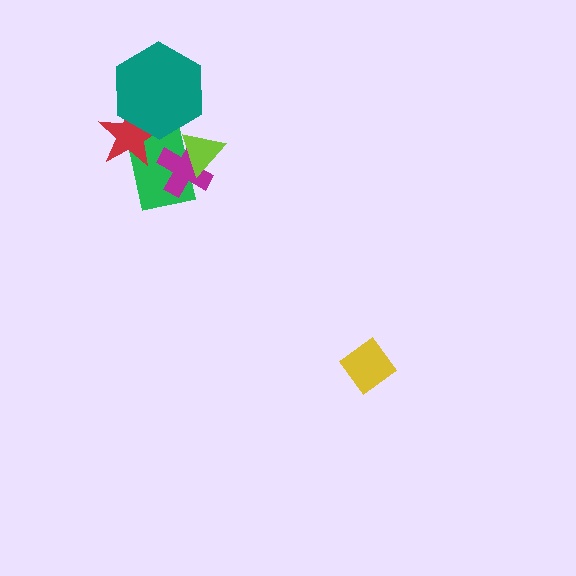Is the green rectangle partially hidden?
Yes, it is partially covered by another shape.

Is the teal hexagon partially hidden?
No, no other shape covers it.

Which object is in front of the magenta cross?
The lime triangle is in front of the magenta cross.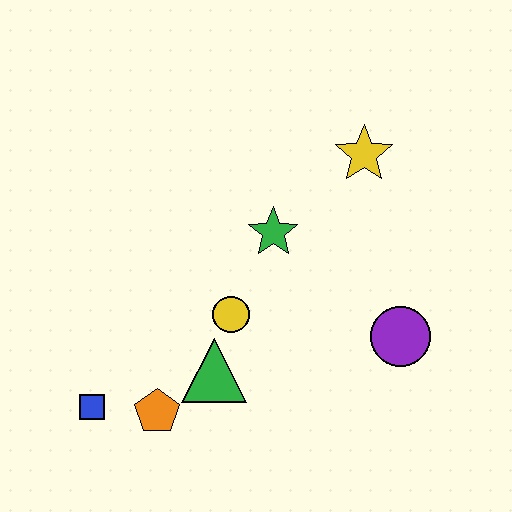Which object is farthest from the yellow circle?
The yellow star is farthest from the yellow circle.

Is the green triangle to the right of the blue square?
Yes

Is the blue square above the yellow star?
No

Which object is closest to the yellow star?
The green star is closest to the yellow star.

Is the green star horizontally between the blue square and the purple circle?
Yes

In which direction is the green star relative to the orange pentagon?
The green star is above the orange pentagon.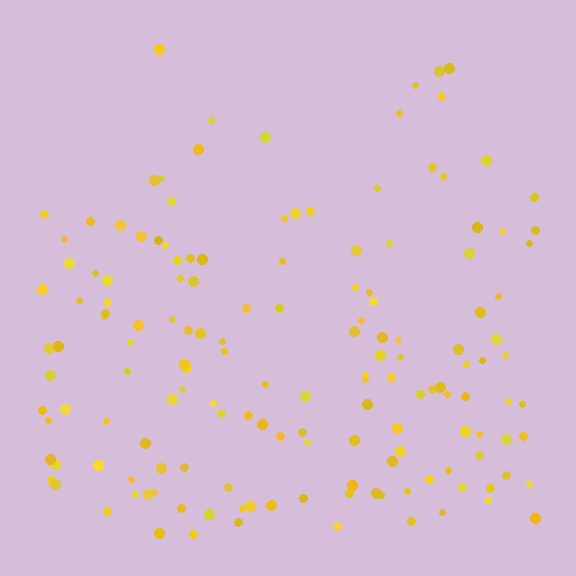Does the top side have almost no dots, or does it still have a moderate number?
Still a moderate number, just noticeably fewer than the bottom.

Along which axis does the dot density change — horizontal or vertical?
Vertical.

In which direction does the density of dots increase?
From top to bottom, with the bottom side densest.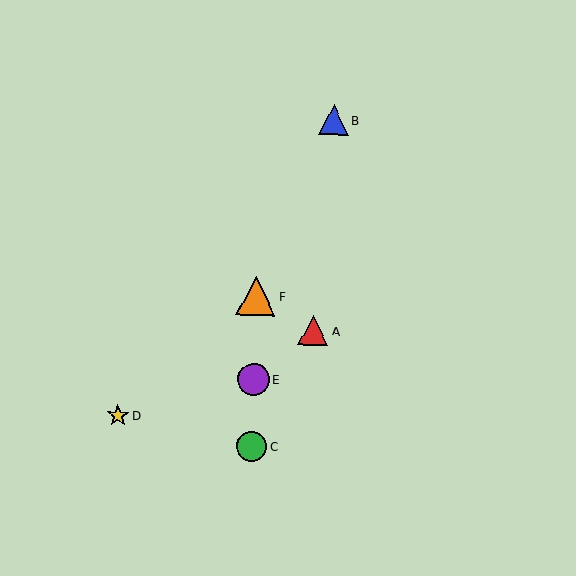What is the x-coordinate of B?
Object B is at x≈334.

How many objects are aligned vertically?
3 objects (C, E, F) are aligned vertically.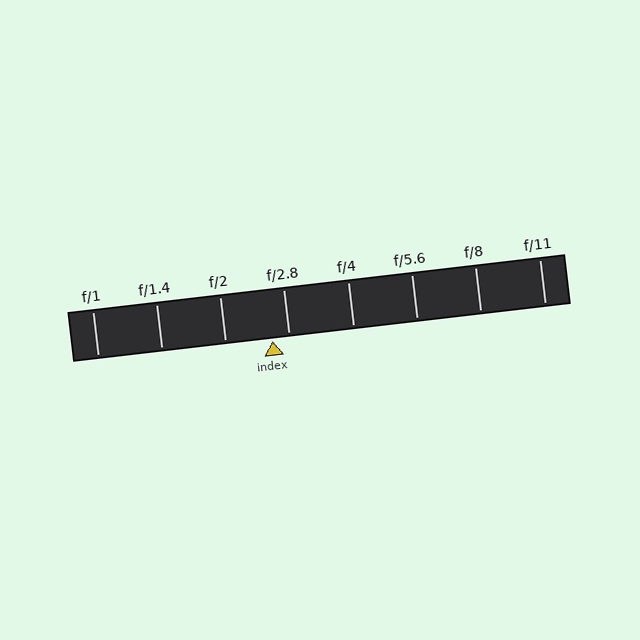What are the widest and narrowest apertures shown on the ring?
The widest aperture shown is f/1 and the narrowest is f/11.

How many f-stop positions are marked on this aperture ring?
There are 8 f-stop positions marked.